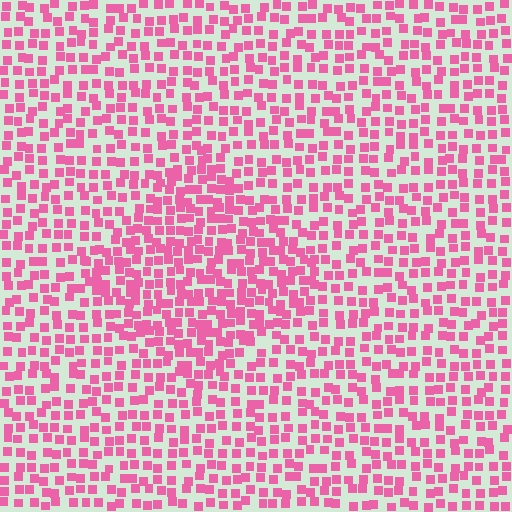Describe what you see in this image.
The image contains small pink elements arranged at two different densities. A diamond-shaped region is visible where the elements are more densely packed than the surrounding area.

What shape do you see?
I see a diamond.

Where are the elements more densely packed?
The elements are more densely packed inside the diamond boundary.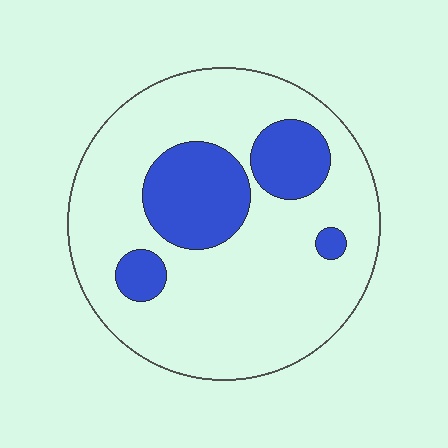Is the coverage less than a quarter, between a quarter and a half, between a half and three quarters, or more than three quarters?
Less than a quarter.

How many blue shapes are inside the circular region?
4.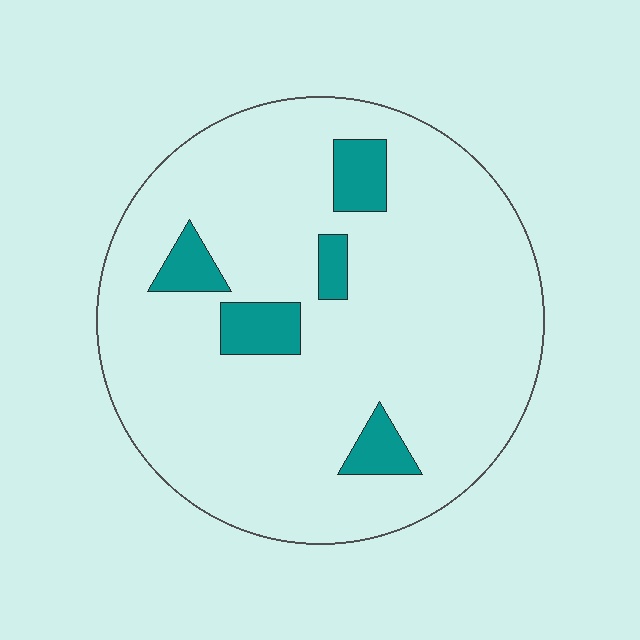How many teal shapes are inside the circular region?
5.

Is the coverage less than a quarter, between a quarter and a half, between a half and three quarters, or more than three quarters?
Less than a quarter.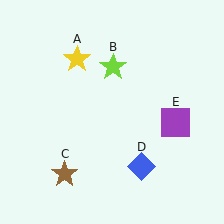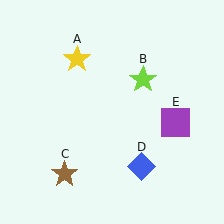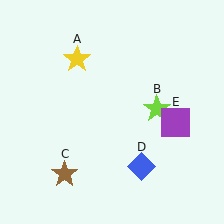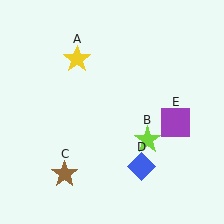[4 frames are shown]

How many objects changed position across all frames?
1 object changed position: lime star (object B).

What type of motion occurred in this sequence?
The lime star (object B) rotated clockwise around the center of the scene.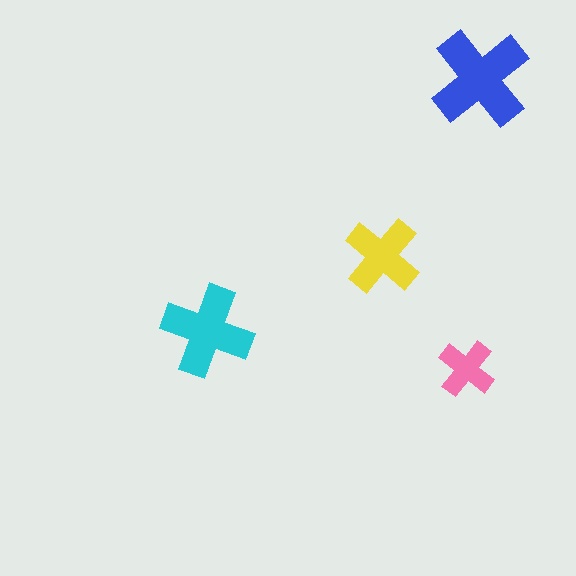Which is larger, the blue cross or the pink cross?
The blue one.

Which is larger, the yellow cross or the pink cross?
The yellow one.